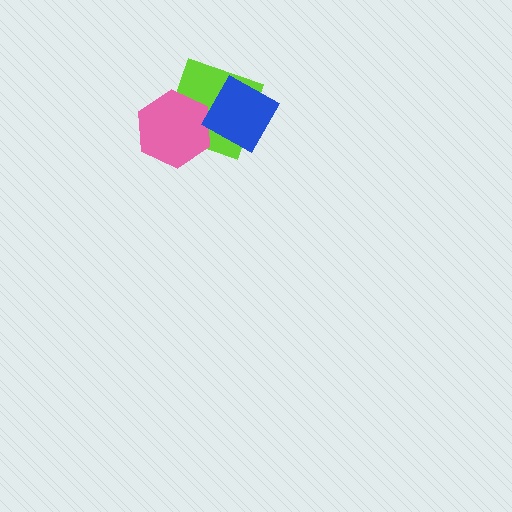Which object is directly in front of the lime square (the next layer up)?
The pink hexagon is directly in front of the lime square.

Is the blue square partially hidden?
No, no other shape covers it.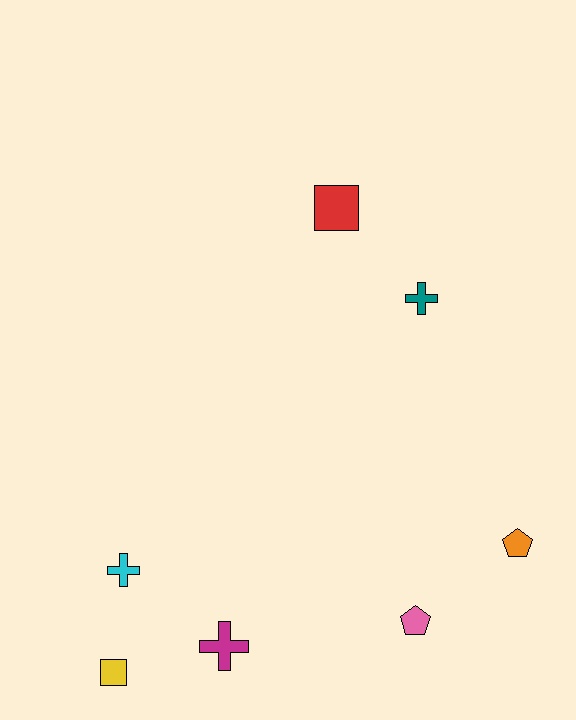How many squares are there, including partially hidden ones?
There are 2 squares.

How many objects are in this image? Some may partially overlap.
There are 7 objects.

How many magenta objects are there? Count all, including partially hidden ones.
There is 1 magenta object.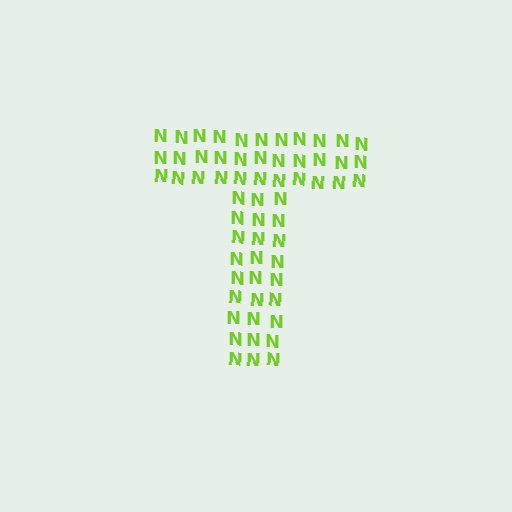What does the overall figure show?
The overall figure shows the letter T.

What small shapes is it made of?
It is made of small letter N's.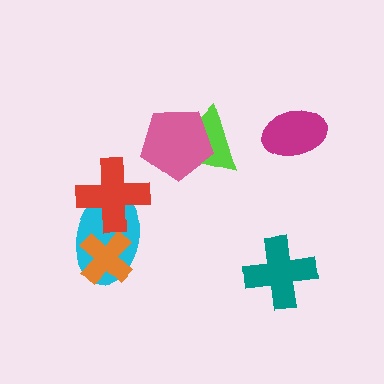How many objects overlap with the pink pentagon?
1 object overlaps with the pink pentagon.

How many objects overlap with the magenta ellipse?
0 objects overlap with the magenta ellipse.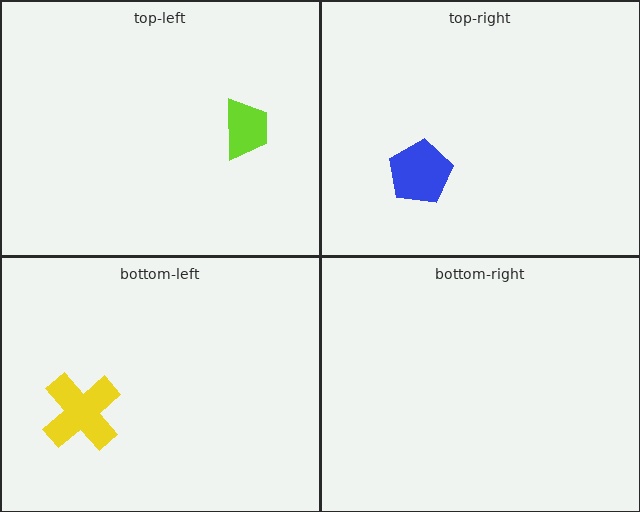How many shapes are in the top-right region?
1.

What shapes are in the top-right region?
The blue pentagon.